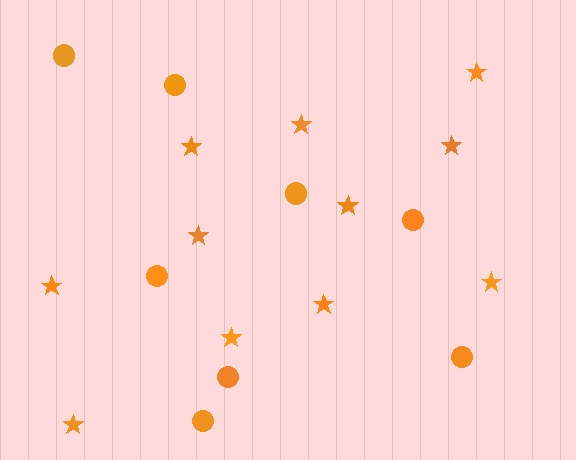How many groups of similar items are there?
There are 2 groups: one group of circles (8) and one group of stars (11).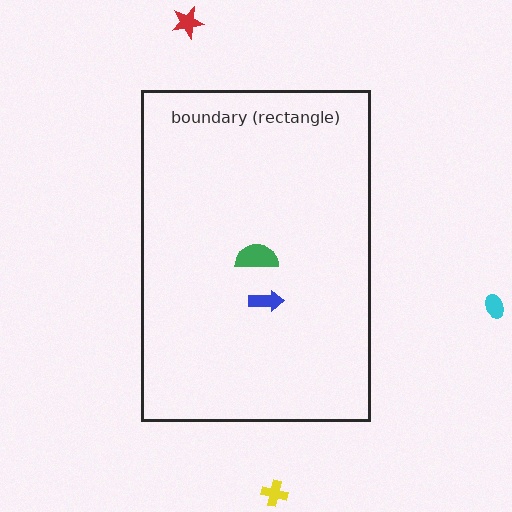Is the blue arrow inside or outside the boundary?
Inside.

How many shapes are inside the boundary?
2 inside, 3 outside.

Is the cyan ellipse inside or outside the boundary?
Outside.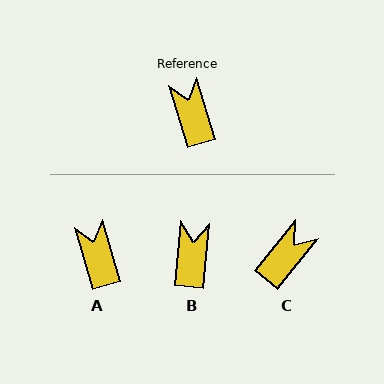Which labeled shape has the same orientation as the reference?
A.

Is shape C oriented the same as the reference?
No, it is off by about 55 degrees.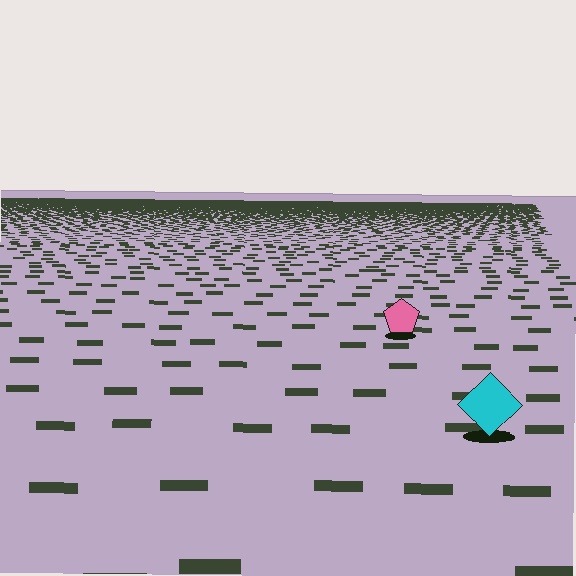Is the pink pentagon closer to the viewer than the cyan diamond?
No. The cyan diamond is closer — you can tell from the texture gradient: the ground texture is coarser near it.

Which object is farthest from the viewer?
The pink pentagon is farthest from the viewer. It appears smaller and the ground texture around it is denser.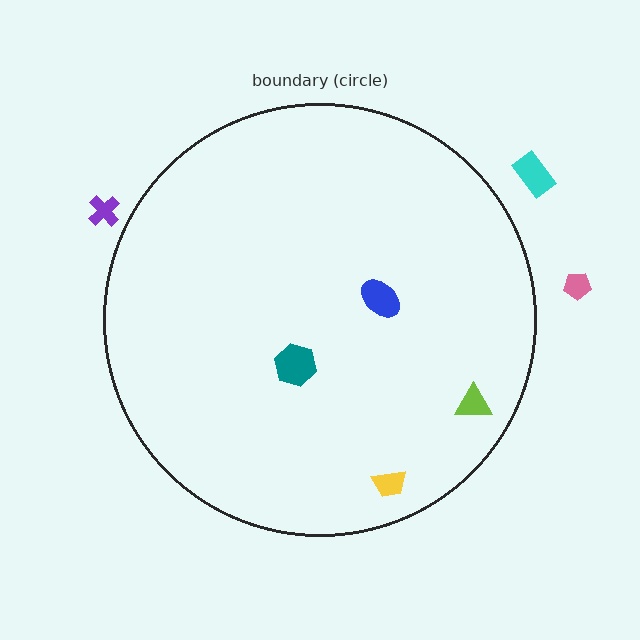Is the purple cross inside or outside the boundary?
Outside.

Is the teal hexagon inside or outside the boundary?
Inside.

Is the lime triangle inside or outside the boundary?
Inside.